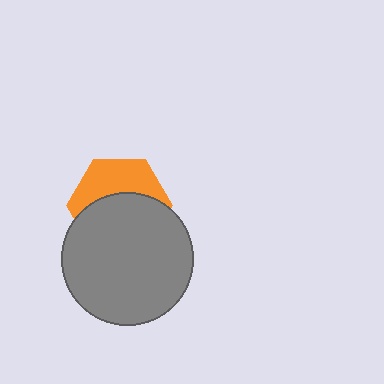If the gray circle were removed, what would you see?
You would see the complete orange hexagon.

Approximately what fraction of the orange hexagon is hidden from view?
Roughly 58% of the orange hexagon is hidden behind the gray circle.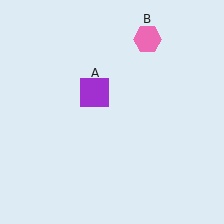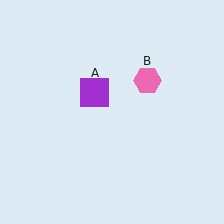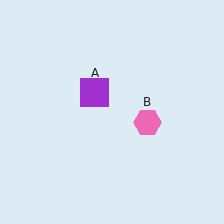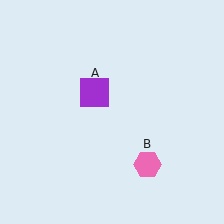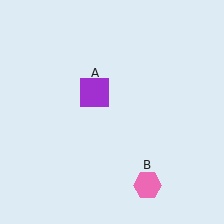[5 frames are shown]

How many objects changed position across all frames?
1 object changed position: pink hexagon (object B).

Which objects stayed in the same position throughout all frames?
Purple square (object A) remained stationary.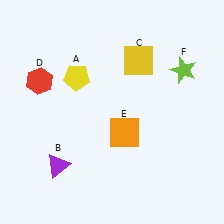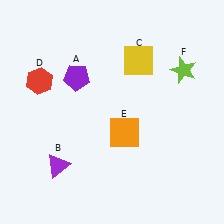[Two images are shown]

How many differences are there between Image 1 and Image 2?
There is 1 difference between the two images.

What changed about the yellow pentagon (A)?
In Image 1, A is yellow. In Image 2, it changed to purple.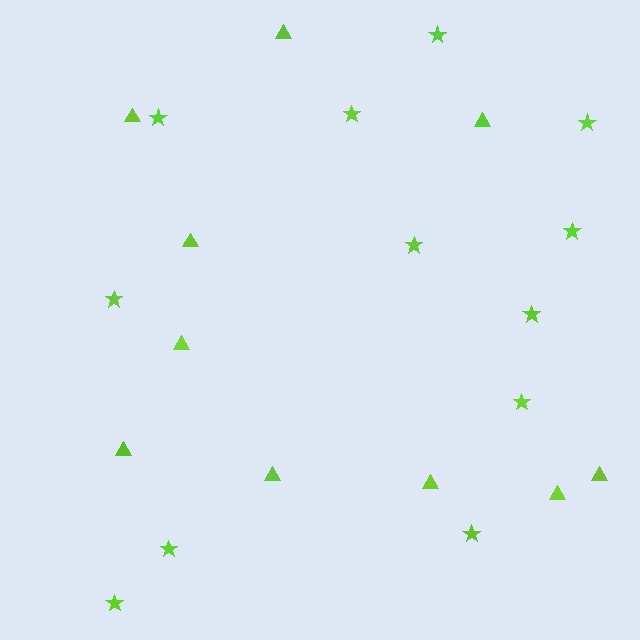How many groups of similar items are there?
There are 2 groups: one group of stars (12) and one group of triangles (10).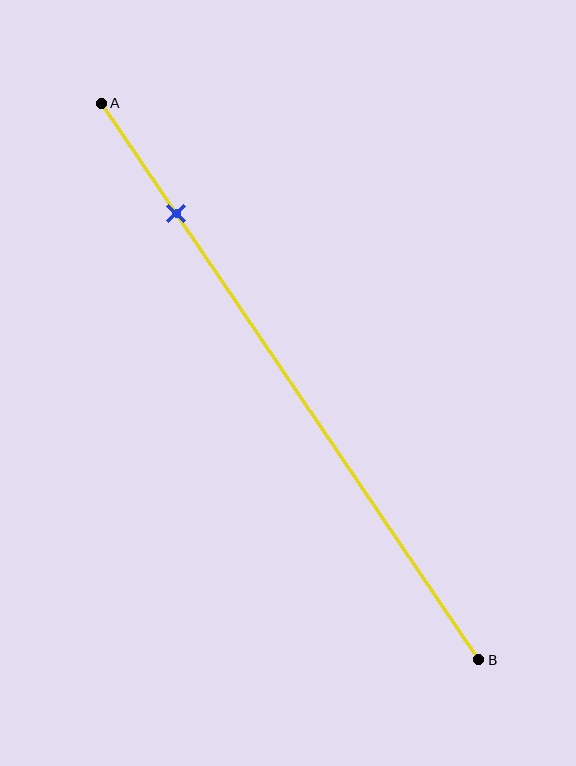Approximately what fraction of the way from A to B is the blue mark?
The blue mark is approximately 20% of the way from A to B.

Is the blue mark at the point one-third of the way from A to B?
No, the mark is at about 20% from A, not at the 33% one-third point.